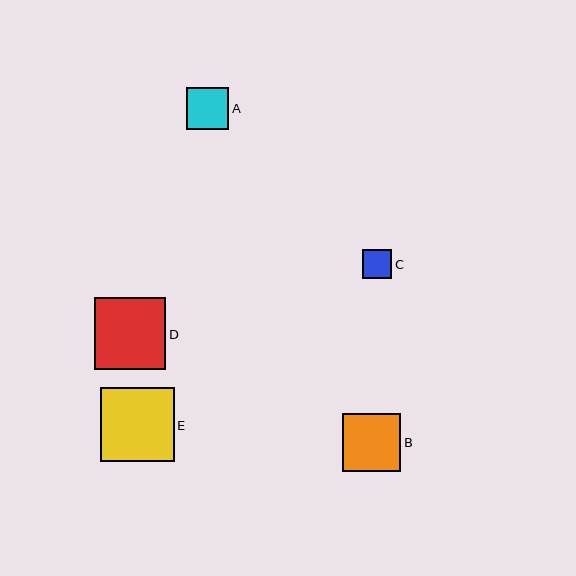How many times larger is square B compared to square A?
Square B is approximately 1.4 times the size of square A.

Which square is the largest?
Square E is the largest with a size of approximately 74 pixels.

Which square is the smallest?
Square C is the smallest with a size of approximately 29 pixels.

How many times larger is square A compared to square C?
Square A is approximately 1.5 times the size of square C.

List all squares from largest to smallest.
From largest to smallest: E, D, B, A, C.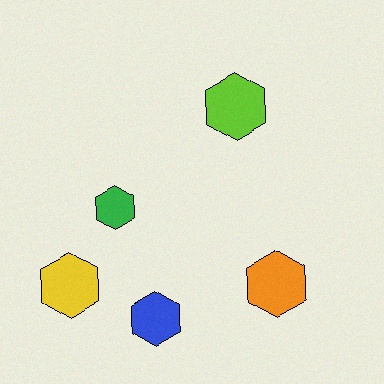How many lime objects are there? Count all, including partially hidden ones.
There is 1 lime object.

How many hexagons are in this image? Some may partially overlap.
There are 5 hexagons.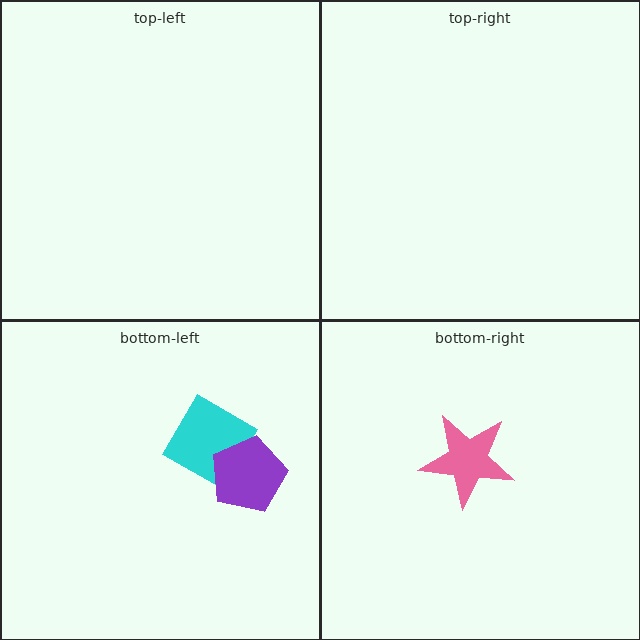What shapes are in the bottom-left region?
The cyan diamond, the purple pentagon.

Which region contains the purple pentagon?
The bottom-left region.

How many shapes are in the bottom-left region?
2.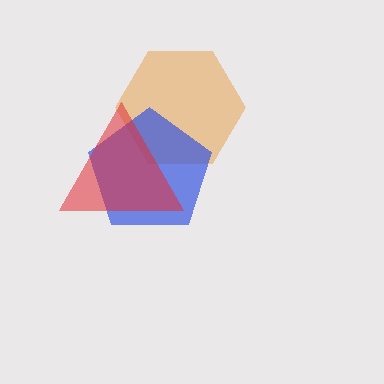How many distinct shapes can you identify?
There are 3 distinct shapes: an orange hexagon, a blue pentagon, a red triangle.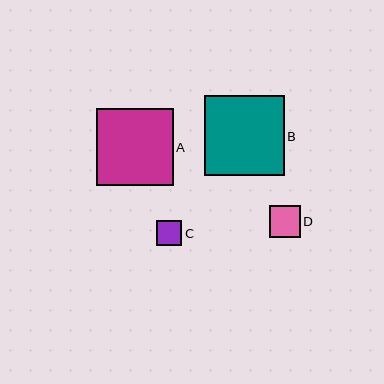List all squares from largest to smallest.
From largest to smallest: B, A, D, C.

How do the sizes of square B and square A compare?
Square B and square A are approximately the same size.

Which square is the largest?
Square B is the largest with a size of approximately 80 pixels.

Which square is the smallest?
Square C is the smallest with a size of approximately 25 pixels.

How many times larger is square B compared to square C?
Square B is approximately 3.2 times the size of square C.